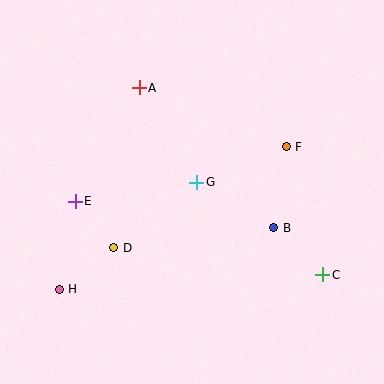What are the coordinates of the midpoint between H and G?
The midpoint between H and G is at (128, 236).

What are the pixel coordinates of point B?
Point B is at (274, 228).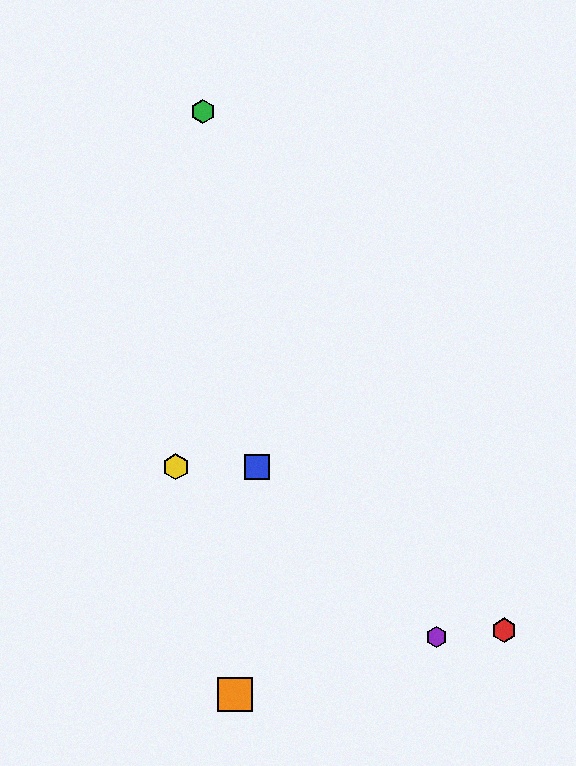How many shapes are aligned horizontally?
2 shapes (the blue square, the yellow hexagon) are aligned horizontally.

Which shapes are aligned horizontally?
The blue square, the yellow hexagon are aligned horizontally.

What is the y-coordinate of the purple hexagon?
The purple hexagon is at y≈637.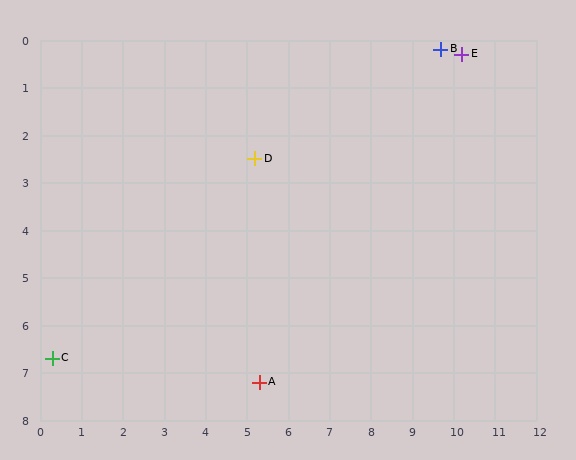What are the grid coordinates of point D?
Point D is at approximately (5.2, 2.5).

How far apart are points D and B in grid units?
Points D and B are about 5.1 grid units apart.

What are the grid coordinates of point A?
Point A is at approximately (5.3, 7.2).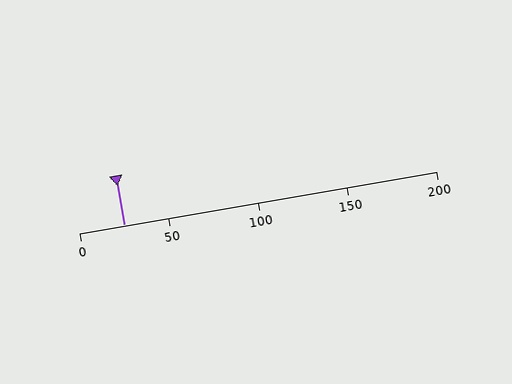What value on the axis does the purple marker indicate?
The marker indicates approximately 25.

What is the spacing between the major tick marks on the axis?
The major ticks are spaced 50 apart.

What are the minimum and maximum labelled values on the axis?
The axis runs from 0 to 200.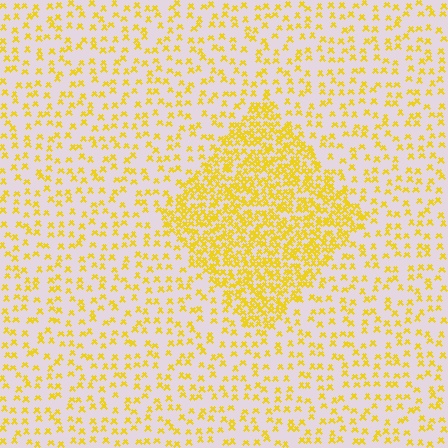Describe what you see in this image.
The image contains small yellow elements arranged at two different densities. A diamond-shaped region is visible where the elements are more densely packed than the surrounding area.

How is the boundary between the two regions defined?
The boundary is defined by a change in element density (approximately 2.6x ratio). All elements are the same color, size, and shape.